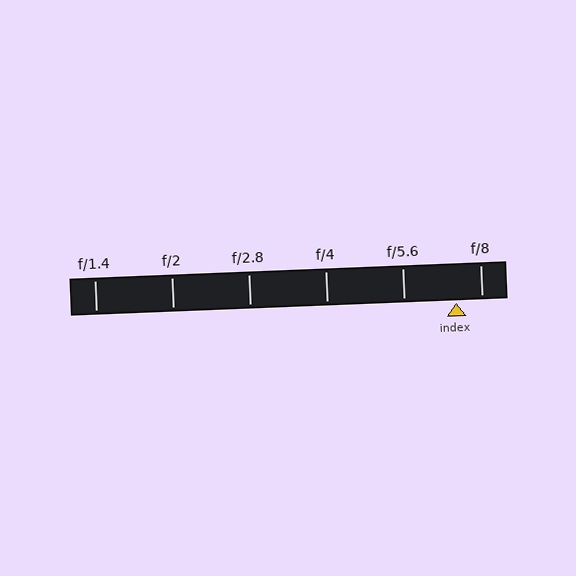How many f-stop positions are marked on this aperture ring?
There are 6 f-stop positions marked.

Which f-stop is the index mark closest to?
The index mark is closest to f/8.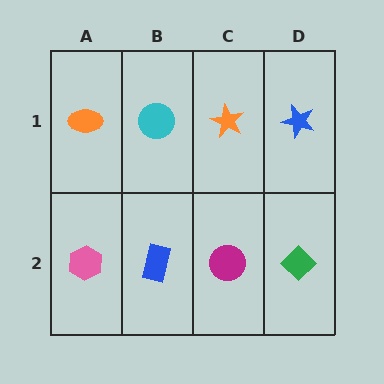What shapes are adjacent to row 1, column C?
A magenta circle (row 2, column C), a cyan circle (row 1, column B), a blue star (row 1, column D).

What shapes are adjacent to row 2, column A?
An orange ellipse (row 1, column A), a blue rectangle (row 2, column B).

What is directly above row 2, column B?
A cyan circle.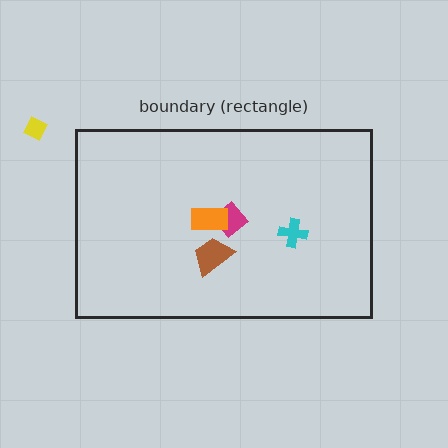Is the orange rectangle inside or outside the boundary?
Inside.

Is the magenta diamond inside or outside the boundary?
Inside.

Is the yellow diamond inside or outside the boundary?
Outside.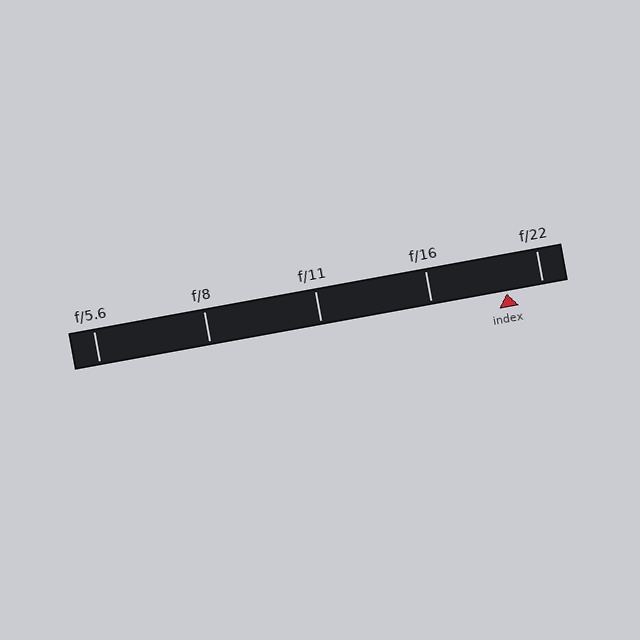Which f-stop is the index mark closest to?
The index mark is closest to f/22.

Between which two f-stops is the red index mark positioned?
The index mark is between f/16 and f/22.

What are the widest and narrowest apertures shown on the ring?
The widest aperture shown is f/5.6 and the narrowest is f/22.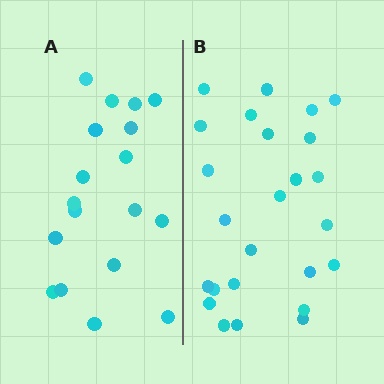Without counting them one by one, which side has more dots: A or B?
Region B (the right region) has more dots.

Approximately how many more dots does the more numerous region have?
Region B has roughly 8 or so more dots than region A.